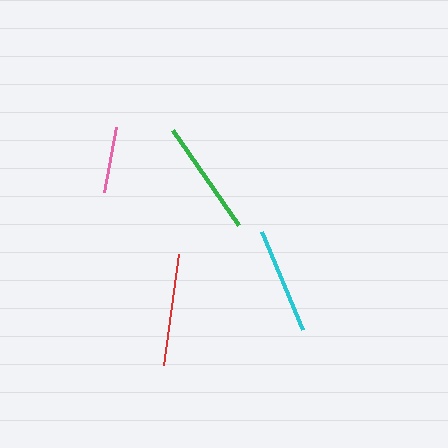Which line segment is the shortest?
The pink line is the shortest at approximately 67 pixels.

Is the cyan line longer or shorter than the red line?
The red line is longer than the cyan line.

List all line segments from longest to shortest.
From longest to shortest: green, red, cyan, pink.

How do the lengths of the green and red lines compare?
The green and red lines are approximately the same length.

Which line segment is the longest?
The green line is the longest at approximately 115 pixels.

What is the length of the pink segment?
The pink segment is approximately 67 pixels long.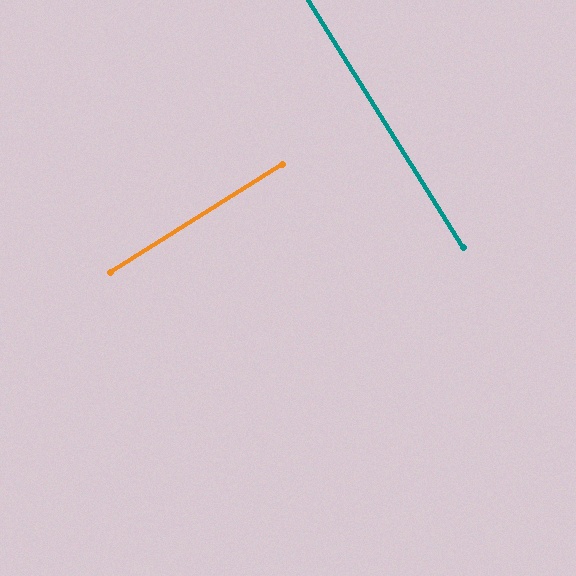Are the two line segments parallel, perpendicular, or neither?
Perpendicular — they meet at approximately 90°.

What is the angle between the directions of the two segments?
Approximately 90 degrees.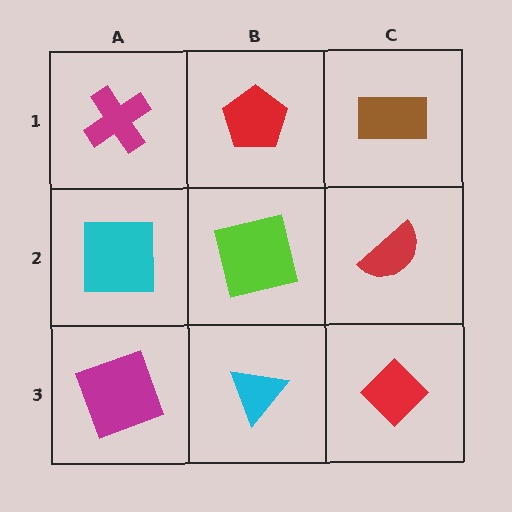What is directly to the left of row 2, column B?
A cyan square.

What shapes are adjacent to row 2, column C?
A brown rectangle (row 1, column C), a red diamond (row 3, column C), a lime square (row 2, column B).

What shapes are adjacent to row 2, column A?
A magenta cross (row 1, column A), a magenta square (row 3, column A), a lime square (row 2, column B).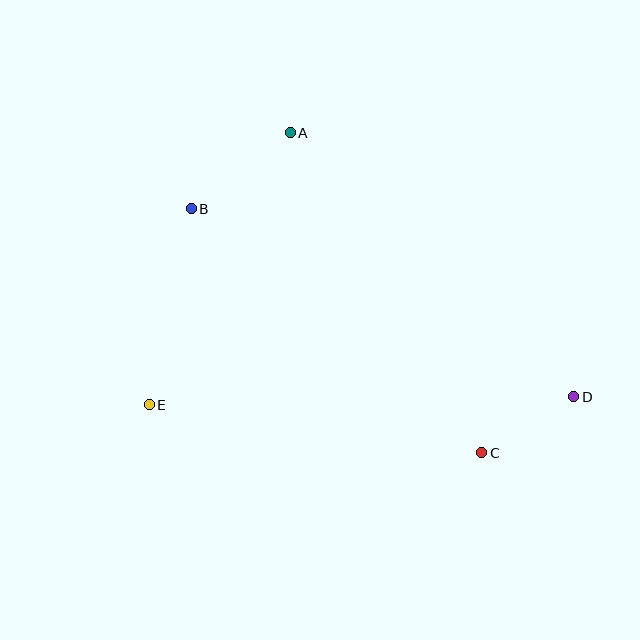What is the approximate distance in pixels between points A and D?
The distance between A and D is approximately 387 pixels.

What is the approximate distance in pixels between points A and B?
The distance between A and B is approximately 125 pixels.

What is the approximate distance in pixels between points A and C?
The distance between A and C is approximately 373 pixels.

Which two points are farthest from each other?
Points B and D are farthest from each other.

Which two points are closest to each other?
Points C and D are closest to each other.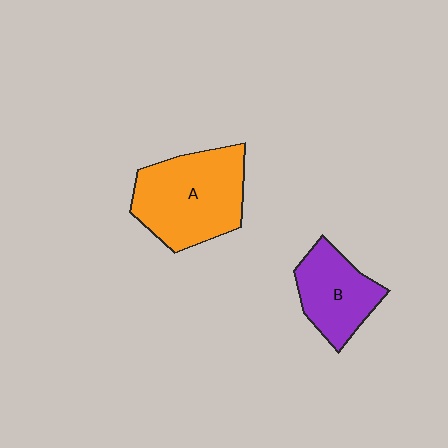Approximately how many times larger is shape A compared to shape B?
Approximately 1.5 times.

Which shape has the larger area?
Shape A (orange).